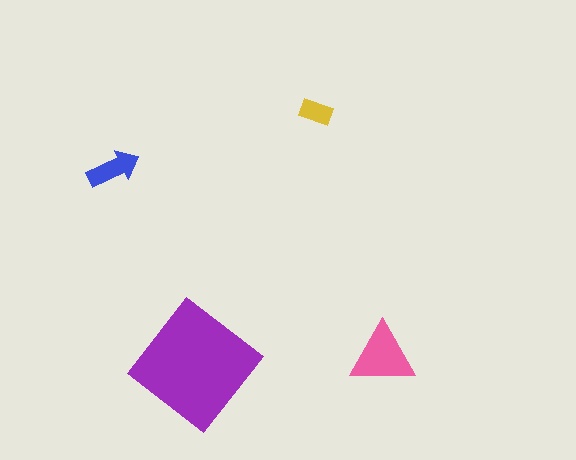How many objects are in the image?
There are 4 objects in the image.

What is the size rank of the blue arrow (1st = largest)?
3rd.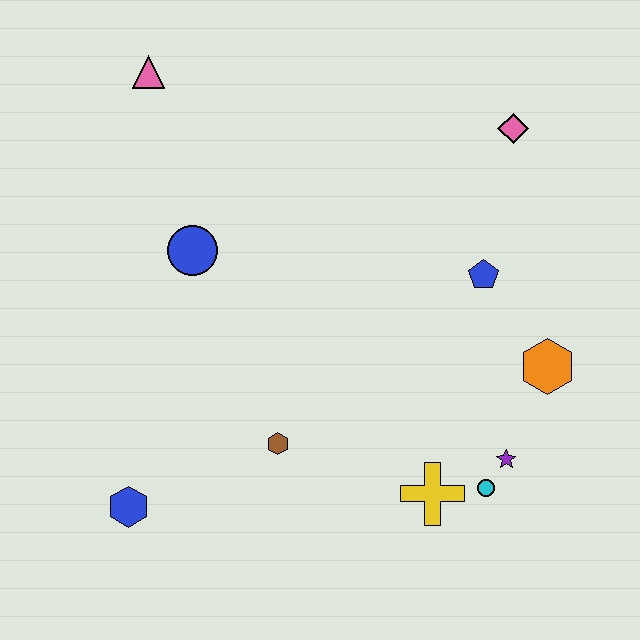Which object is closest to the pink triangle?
The blue circle is closest to the pink triangle.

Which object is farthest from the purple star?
The pink triangle is farthest from the purple star.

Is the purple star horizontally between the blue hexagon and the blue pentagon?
No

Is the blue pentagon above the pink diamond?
No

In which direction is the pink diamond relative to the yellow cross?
The pink diamond is above the yellow cross.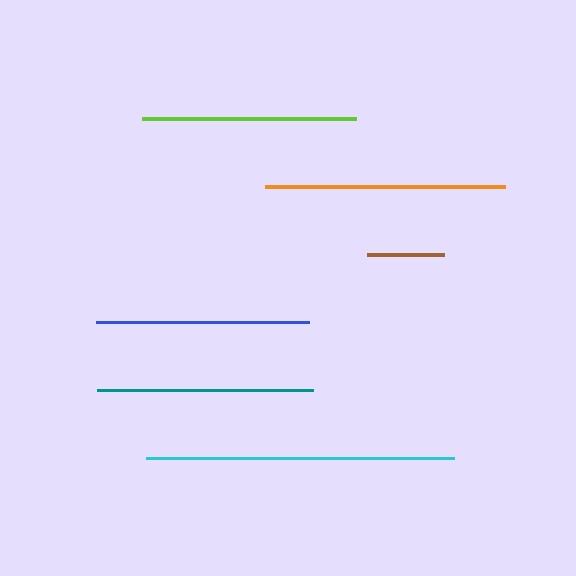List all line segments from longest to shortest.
From longest to shortest: cyan, orange, teal, lime, blue, brown.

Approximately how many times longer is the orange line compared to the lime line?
The orange line is approximately 1.1 times the length of the lime line.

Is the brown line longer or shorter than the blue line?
The blue line is longer than the brown line.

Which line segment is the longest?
The cyan line is the longest at approximately 308 pixels.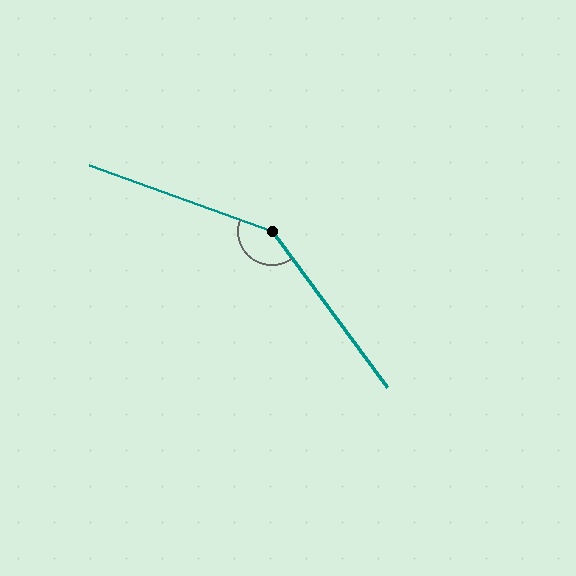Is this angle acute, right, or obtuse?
It is obtuse.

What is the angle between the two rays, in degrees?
Approximately 146 degrees.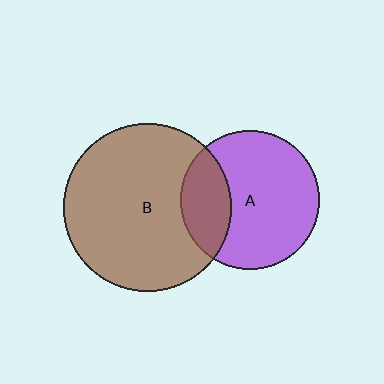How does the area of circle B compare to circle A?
Approximately 1.5 times.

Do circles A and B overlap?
Yes.